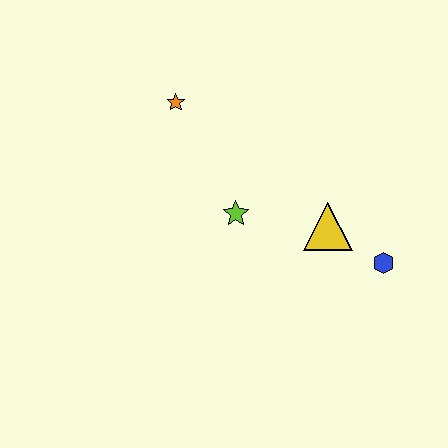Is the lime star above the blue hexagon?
Yes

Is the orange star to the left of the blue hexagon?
Yes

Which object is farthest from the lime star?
The blue hexagon is farthest from the lime star.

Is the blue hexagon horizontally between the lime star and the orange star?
No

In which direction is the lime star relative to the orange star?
The lime star is below the orange star.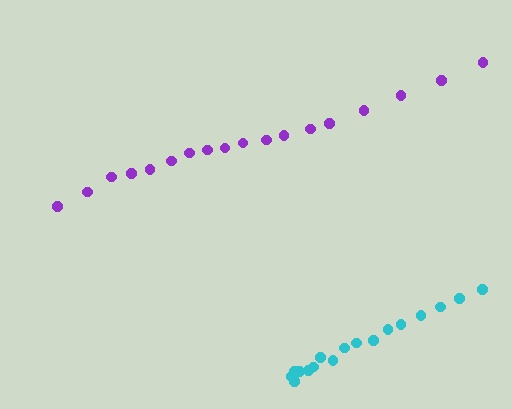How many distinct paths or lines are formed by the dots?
There are 2 distinct paths.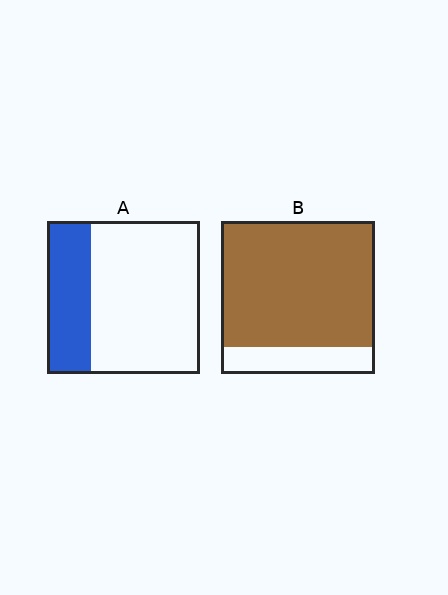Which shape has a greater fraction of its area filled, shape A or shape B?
Shape B.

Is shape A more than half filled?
No.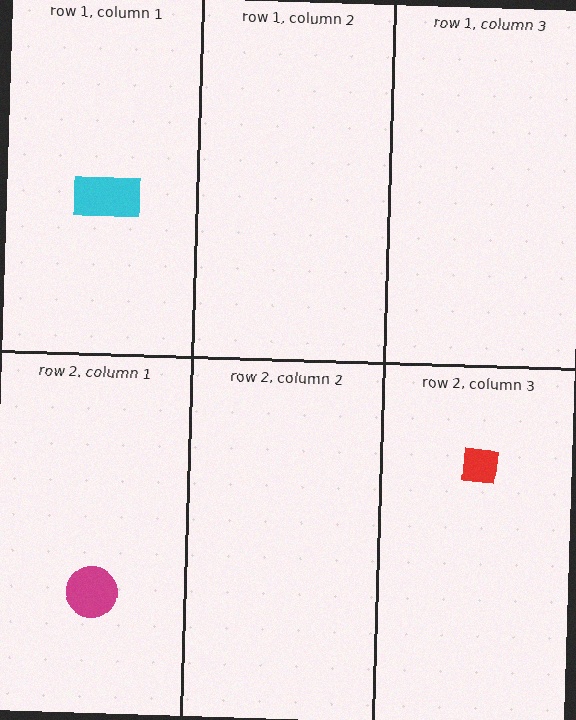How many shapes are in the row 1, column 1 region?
1.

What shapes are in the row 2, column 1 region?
The magenta circle.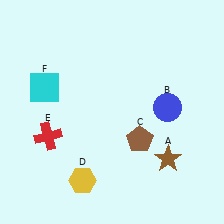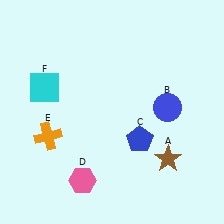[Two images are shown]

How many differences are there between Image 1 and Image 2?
There are 3 differences between the two images.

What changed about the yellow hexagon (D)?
In Image 1, D is yellow. In Image 2, it changed to pink.